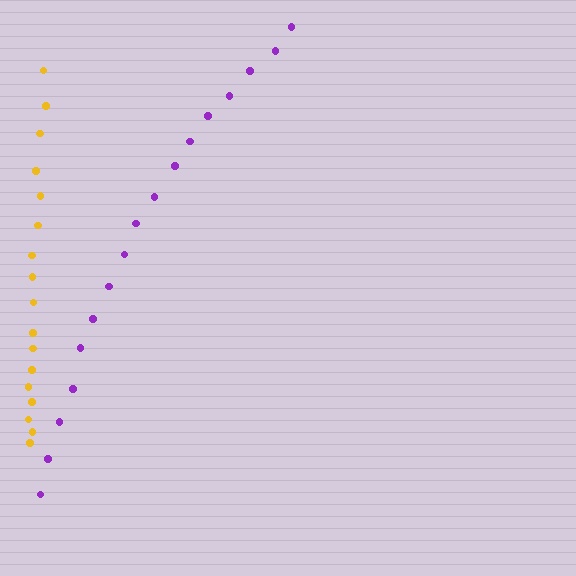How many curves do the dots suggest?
There are 2 distinct paths.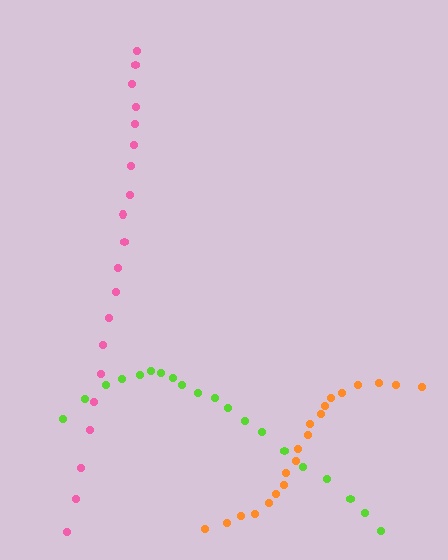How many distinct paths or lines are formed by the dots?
There are 3 distinct paths.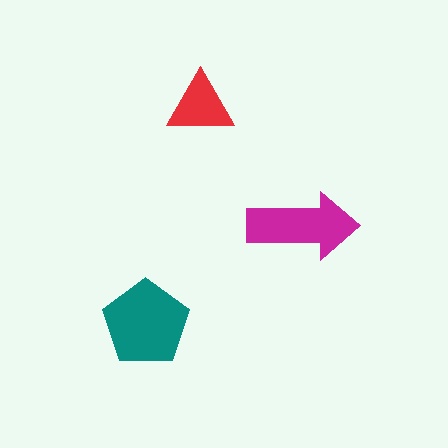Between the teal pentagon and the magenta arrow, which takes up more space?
The teal pentagon.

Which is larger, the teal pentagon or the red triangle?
The teal pentagon.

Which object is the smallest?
The red triangle.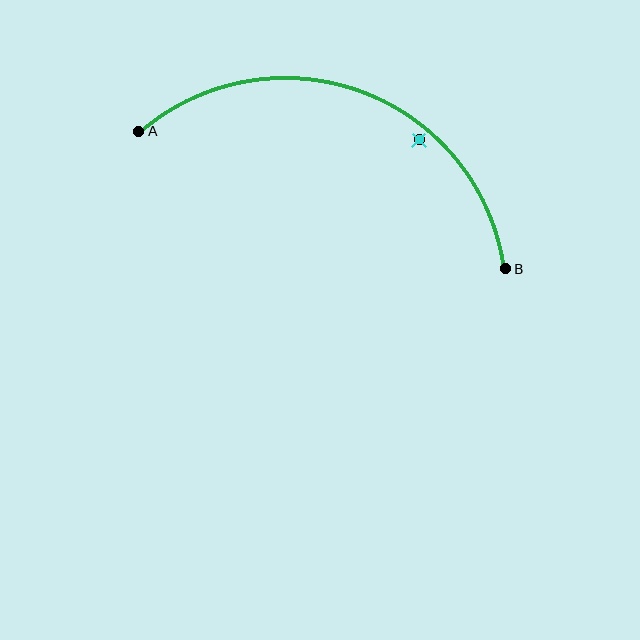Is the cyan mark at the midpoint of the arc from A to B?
No — the cyan mark does not lie on the arc at all. It sits slightly inside the curve.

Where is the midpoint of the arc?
The arc midpoint is the point on the curve farthest from the straight line joining A and B. It sits above that line.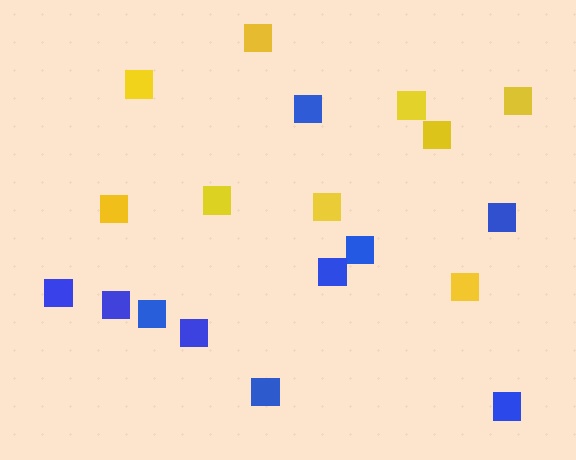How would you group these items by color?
There are 2 groups: one group of yellow squares (9) and one group of blue squares (10).